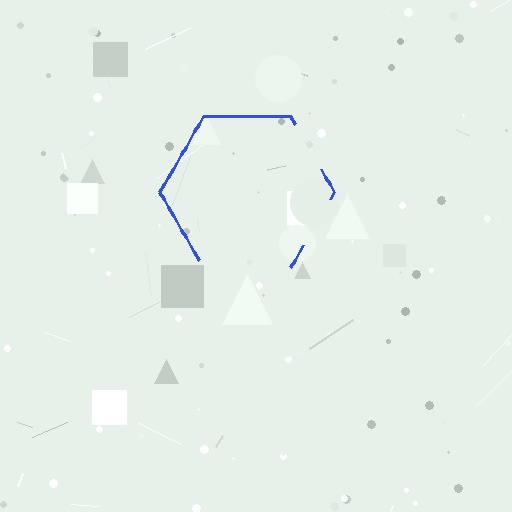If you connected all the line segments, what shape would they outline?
They would outline a hexagon.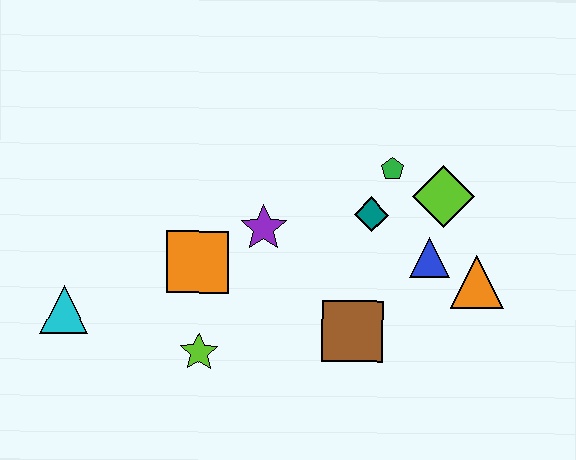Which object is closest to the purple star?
The orange square is closest to the purple star.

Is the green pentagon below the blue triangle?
No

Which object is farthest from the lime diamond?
The cyan triangle is farthest from the lime diamond.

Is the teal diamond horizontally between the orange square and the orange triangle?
Yes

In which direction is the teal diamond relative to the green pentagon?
The teal diamond is below the green pentagon.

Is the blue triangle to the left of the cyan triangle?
No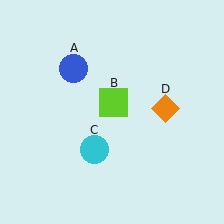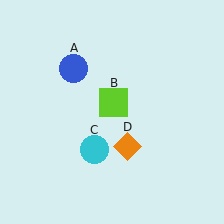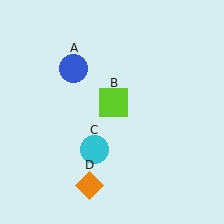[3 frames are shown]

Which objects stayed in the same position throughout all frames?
Blue circle (object A) and lime square (object B) and cyan circle (object C) remained stationary.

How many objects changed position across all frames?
1 object changed position: orange diamond (object D).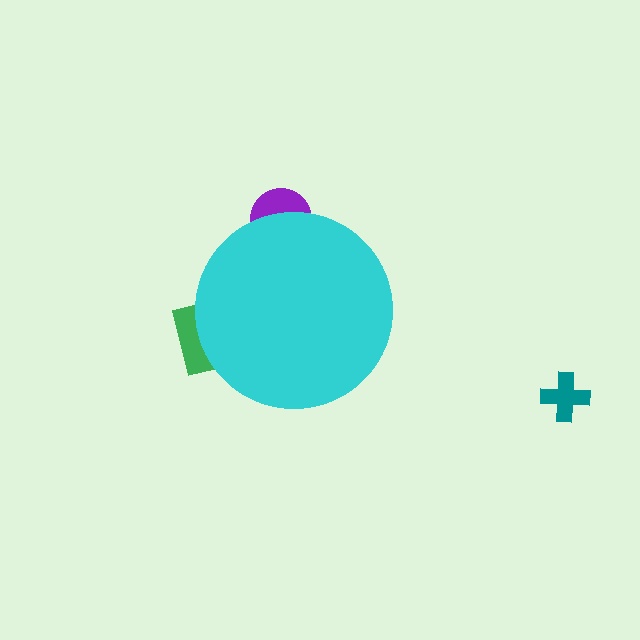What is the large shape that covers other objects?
A cyan circle.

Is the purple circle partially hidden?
Yes, the purple circle is partially hidden behind the cyan circle.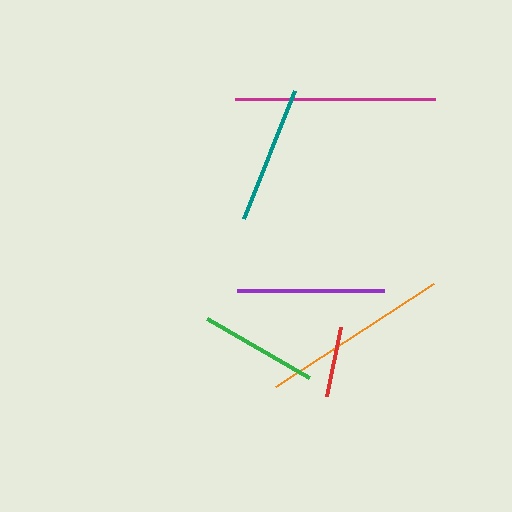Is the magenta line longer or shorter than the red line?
The magenta line is longer than the red line.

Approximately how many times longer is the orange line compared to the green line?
The orange line is approximately 1.6 times the length of the green line.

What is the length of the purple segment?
The purple segment is approximately 147 pixels long.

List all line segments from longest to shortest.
From longest to shortest: magenta, orange, purple, teal, green, red.